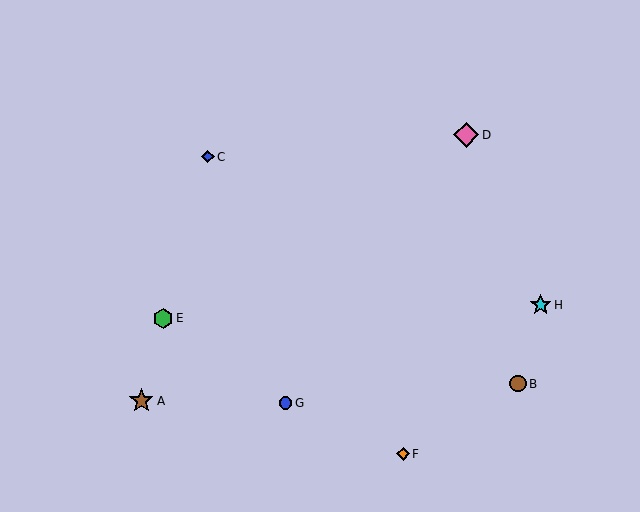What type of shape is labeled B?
Shape B is a brown circle.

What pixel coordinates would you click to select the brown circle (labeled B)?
Click at (518, 384) to select the brown circle B.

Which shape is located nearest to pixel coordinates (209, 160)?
The blue diamond (labeled C) at (208, 157) is nearest to that location.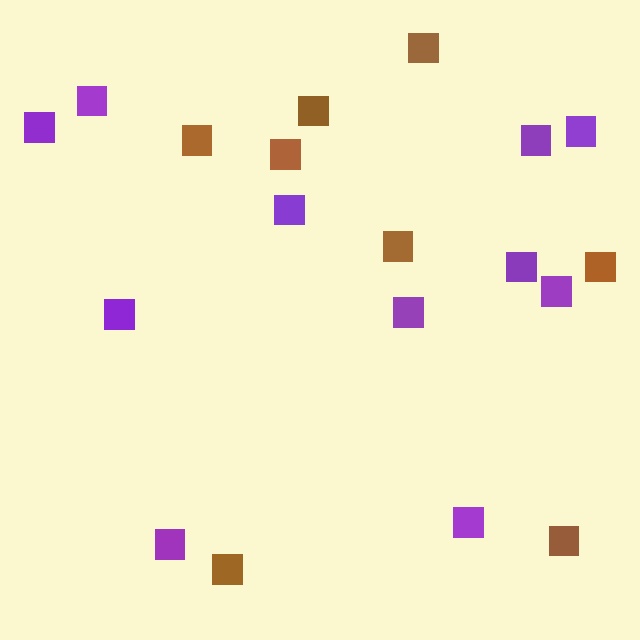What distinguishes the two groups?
There are 2 groups: one group of purple squares (11) and one group of brown squares (8).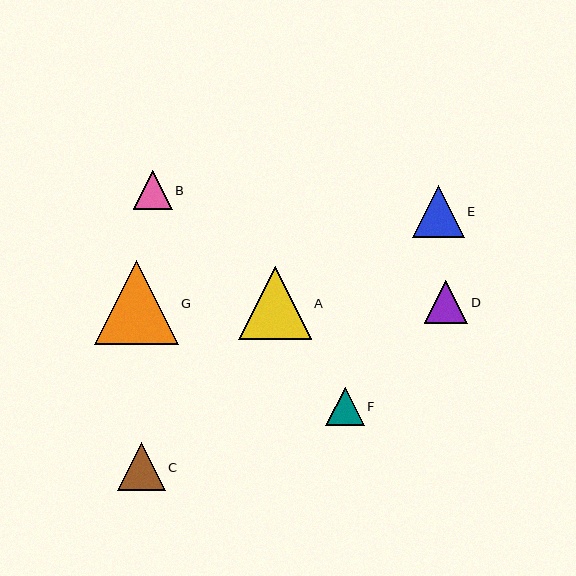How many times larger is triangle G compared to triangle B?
Triangle G is approximately 2.1 times the size of triangle B.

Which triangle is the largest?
Triangle G is the largest with a size of approximately 84 pixels.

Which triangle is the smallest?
Triangle F is the smallest with a size of approximately 39 pixels.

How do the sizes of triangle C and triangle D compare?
Triangle C and triangle D are approximately the same size.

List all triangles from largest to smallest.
From largest to smallest: G, A, E, C, D, B, F.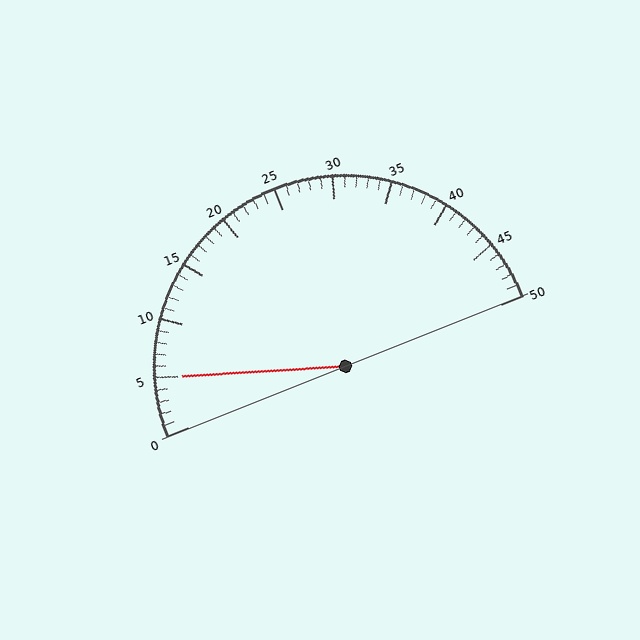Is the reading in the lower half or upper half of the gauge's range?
The reading is in the lower half of the range (0 to 50).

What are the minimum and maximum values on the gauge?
The gauge ranges from 0 to 50.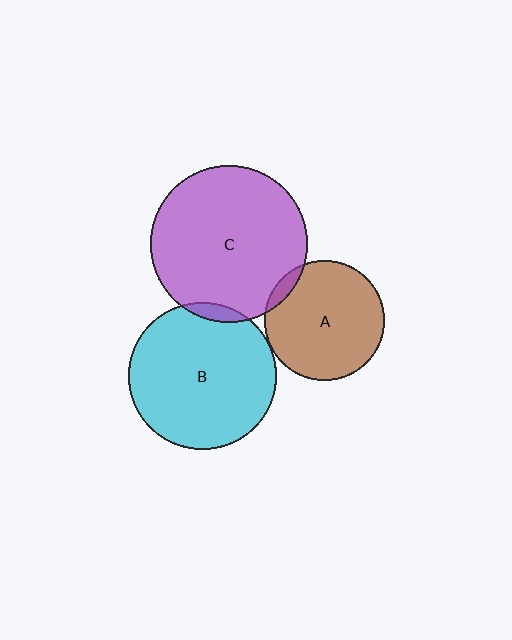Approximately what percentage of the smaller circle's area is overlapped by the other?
Approximately 5%.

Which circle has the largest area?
Circle C (purple).